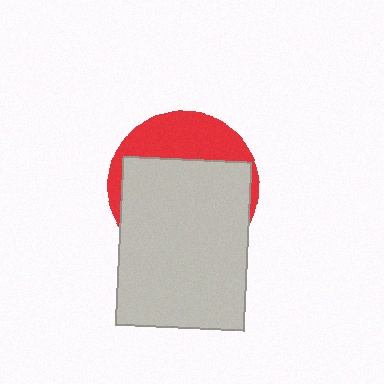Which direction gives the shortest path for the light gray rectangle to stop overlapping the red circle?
Moving down gives the shortest separation.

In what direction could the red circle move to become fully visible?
The red circle could move up. That would shift it out from behind the light gray rectangle entirely.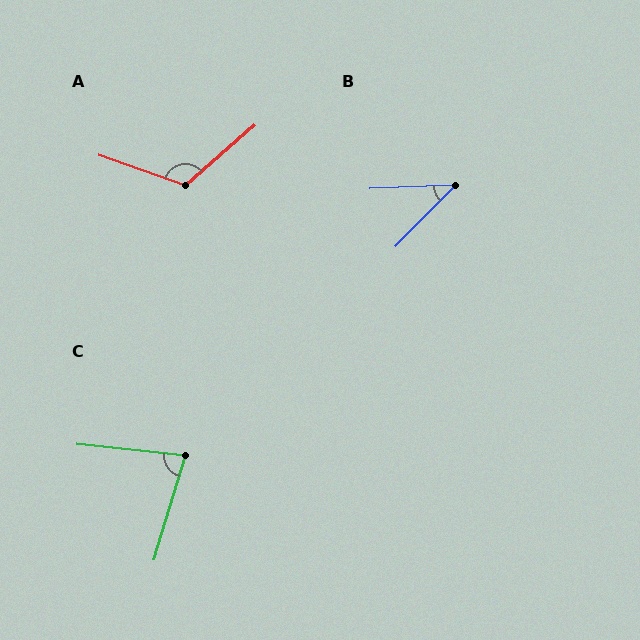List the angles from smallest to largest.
B (43°), C (79°), A (119°).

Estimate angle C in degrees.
Approximately 79 degrees.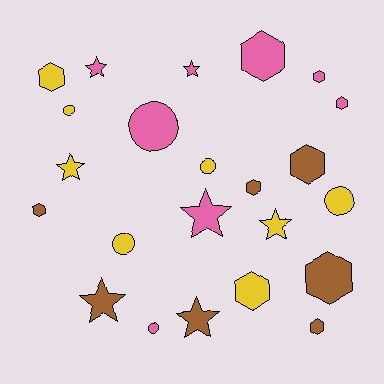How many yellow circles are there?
There are 4 yellow circles.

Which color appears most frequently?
Pink, with 8 objects.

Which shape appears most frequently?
Hexagon, with 10 objects.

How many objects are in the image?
There are 23 objects.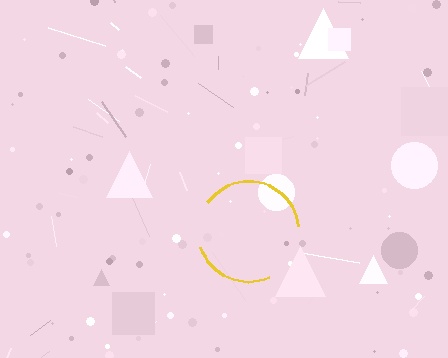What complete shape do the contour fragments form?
The contour fragments form a circle.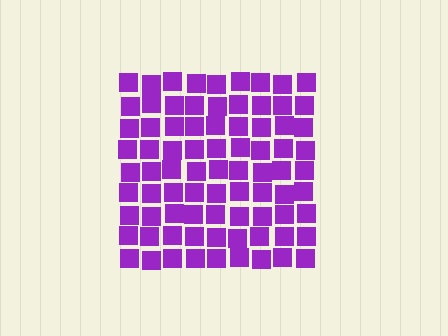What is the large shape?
The large shape is a square.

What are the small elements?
The small elements are squares.